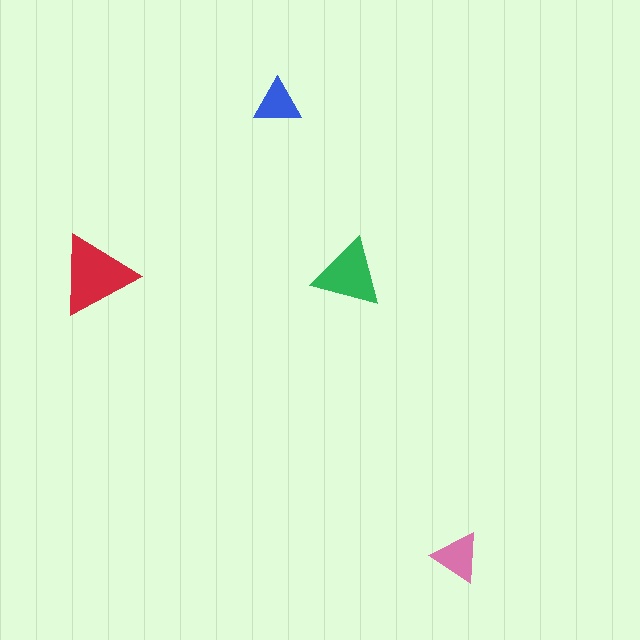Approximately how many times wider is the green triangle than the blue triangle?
About 1.5 times wider.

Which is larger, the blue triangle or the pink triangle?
The pink one.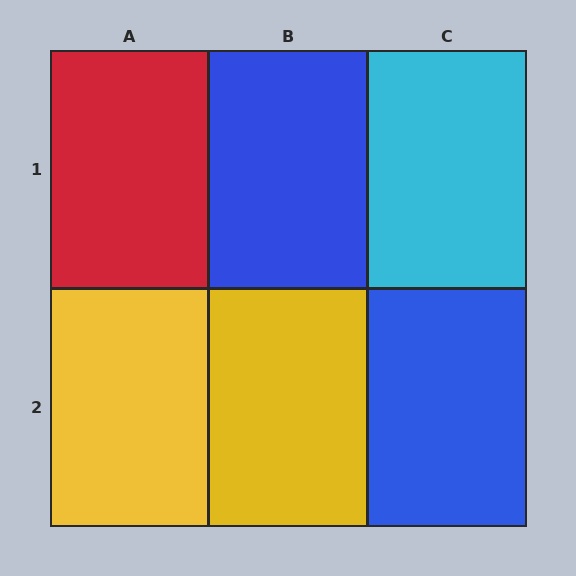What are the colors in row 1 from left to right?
Red, blue, cyan.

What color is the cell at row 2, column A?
Yellow.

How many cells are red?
1 cell is red.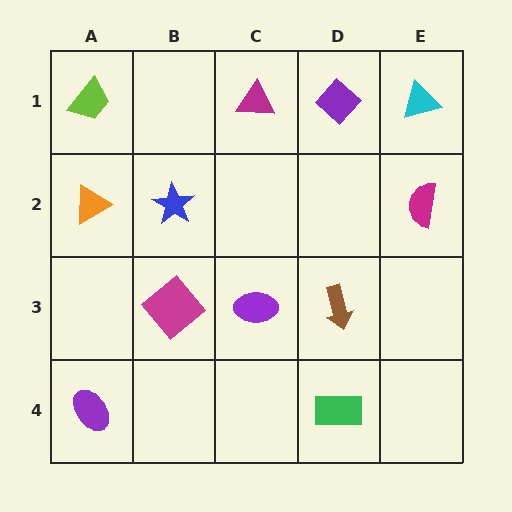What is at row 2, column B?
A blue star.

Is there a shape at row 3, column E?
No, that cell is empty.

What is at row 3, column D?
A brown arrow.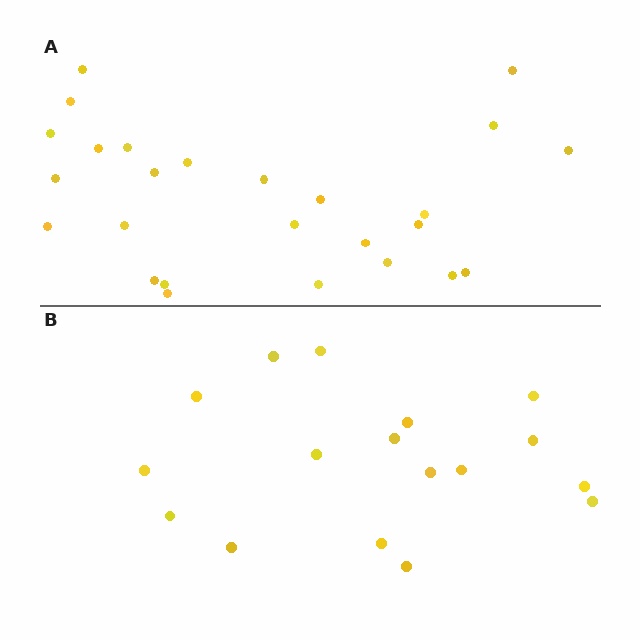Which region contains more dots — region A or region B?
Region A (the top region) has more dots.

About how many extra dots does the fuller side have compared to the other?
Region A has roughly 8 or so more dots than region B.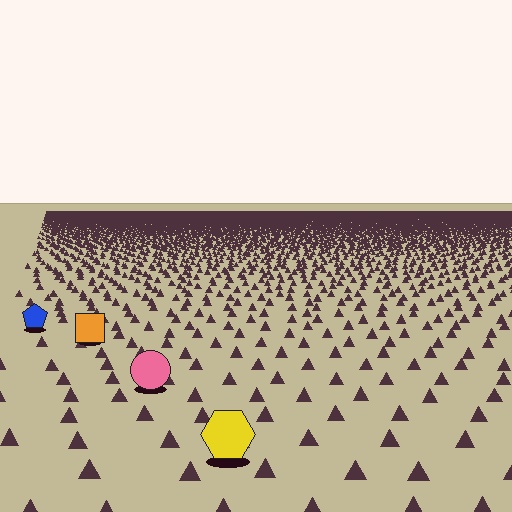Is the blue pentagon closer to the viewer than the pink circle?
No. The pink circle is closer — you can tell from the texture gradient: the ground texture is coarser near it.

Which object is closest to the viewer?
The yellow hexagon is closest. The texture marks near it are larger and more spread out.